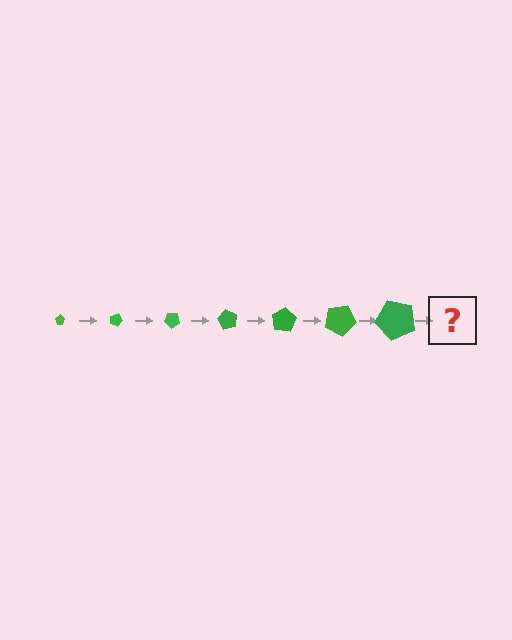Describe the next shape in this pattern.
It should be a pentagon, larger than the previous one and rotated 140 degrees from the start.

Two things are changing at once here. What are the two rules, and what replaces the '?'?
The two rules are that the pentagon grows larger each step and it rotates 20 degrees each step. The '?' should be a pentagon, larger than the previous one and rotated 140 degrees from the start.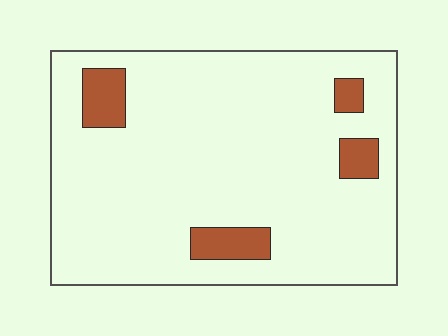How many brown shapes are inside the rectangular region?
4.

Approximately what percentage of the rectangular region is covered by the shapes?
Approximately 10%.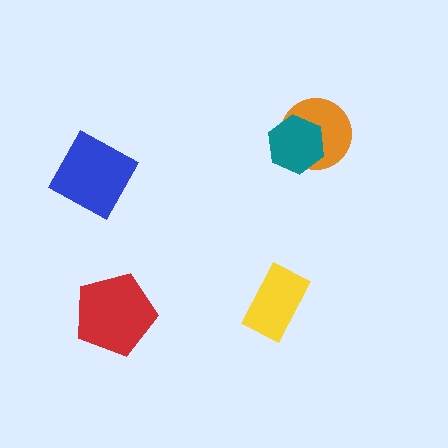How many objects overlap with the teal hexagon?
1 object overlaps with the teal hexagon.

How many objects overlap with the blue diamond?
0 objects overlap with the blue diamond.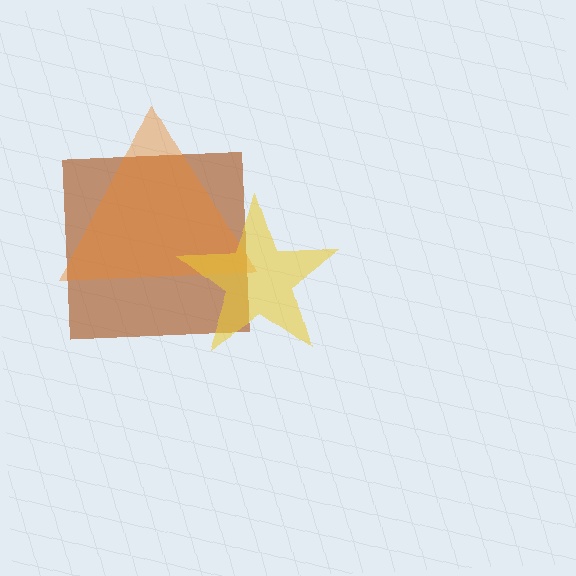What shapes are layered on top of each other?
The layered shapes are: a brown square, an orange triangle, a yellow star.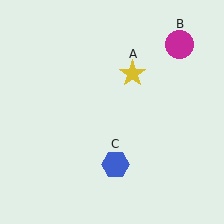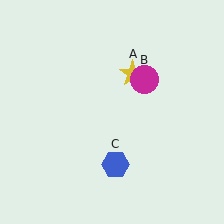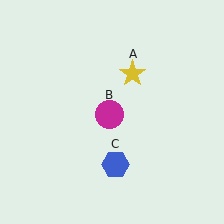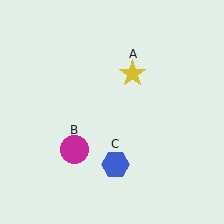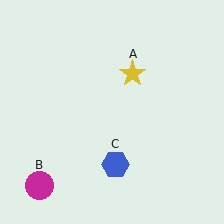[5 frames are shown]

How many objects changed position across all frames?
1 object changed position: magenta circle (object B).